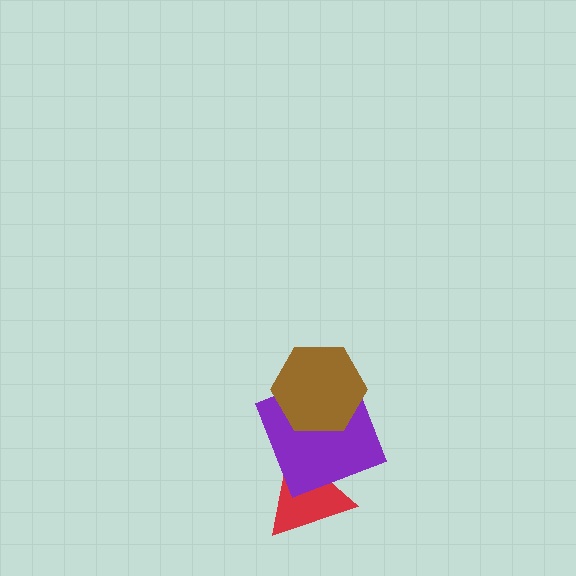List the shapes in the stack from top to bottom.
From top to bottom: the brown hexagon, the purple square, the red triangle.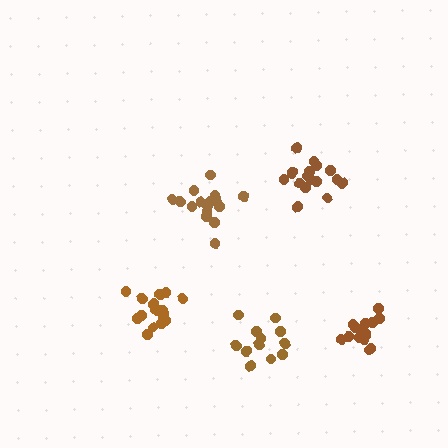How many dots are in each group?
Group 1: 12 dots, Group 2: 18 dots, Group 3: 17 dots, Group 4: 16 dots, Group 5: 16 dots (79 total).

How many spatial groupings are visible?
There are 5 spatial groupings.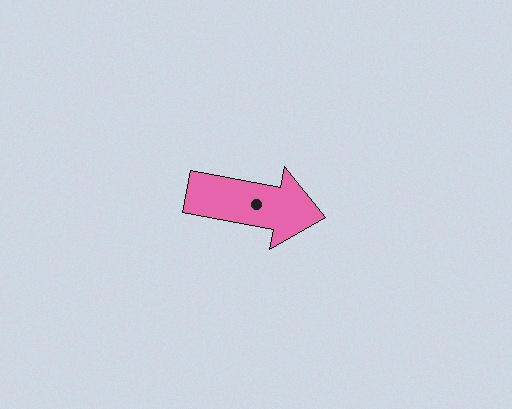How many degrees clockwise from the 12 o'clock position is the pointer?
Approximately 100 degrees.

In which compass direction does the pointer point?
East.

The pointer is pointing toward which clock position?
Roughly 3 o'clock.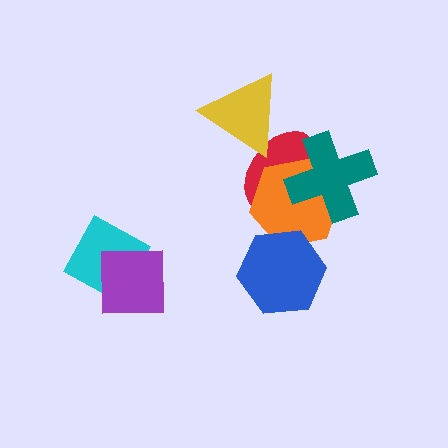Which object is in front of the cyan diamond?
The purple square is in front of the cyan diamond.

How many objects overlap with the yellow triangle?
1 object overlaps with the yellow triangle.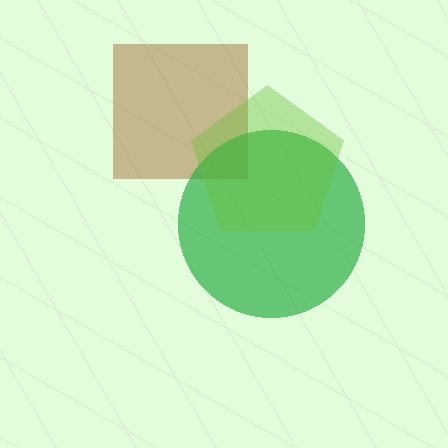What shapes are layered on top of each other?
The layered shapes are: a brown square, a green circle, a lime pentagon.